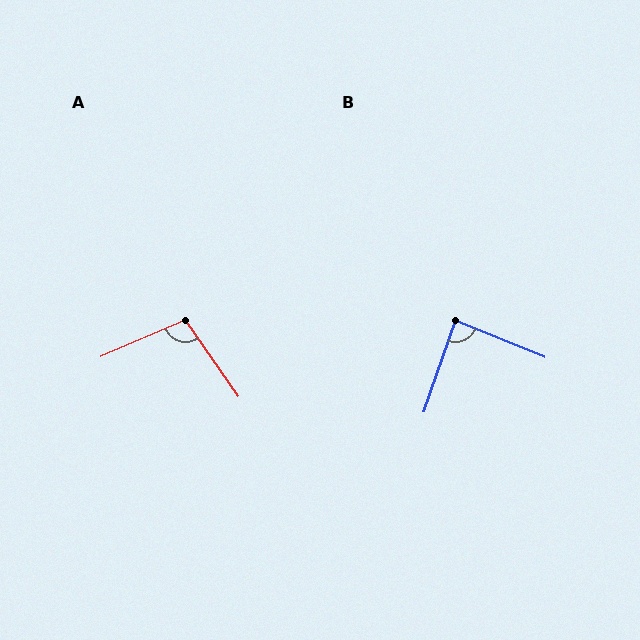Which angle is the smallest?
B, at approximately 87 degrees.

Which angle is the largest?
A, at approximately 101 degrees.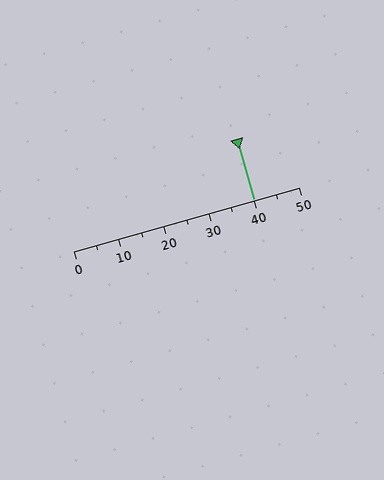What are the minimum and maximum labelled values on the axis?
The axis runs from 0 to 50.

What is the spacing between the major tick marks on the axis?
The major ticks are spaced 10 apart.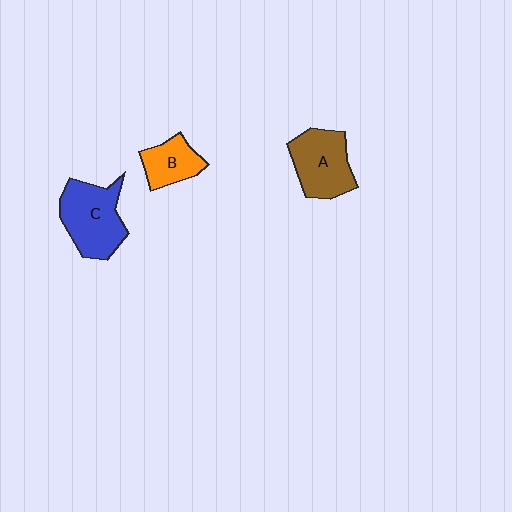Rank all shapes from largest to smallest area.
From largest to smallest: C (blue), A (brown), B (orange).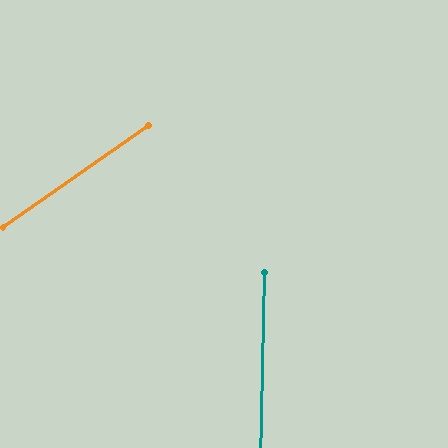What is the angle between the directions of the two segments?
Approximately 54 degrees.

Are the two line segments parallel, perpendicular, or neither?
Neither parallel nor perpendicular — they differ by about 54°.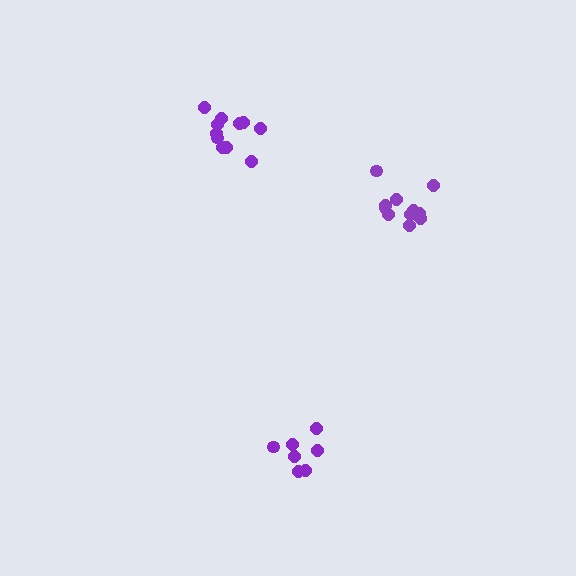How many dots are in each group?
Group 1: 11 dots, Group 2: 11 dots, Group 3: 7 dots (29 total).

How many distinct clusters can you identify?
There are 3 distinct clusters.